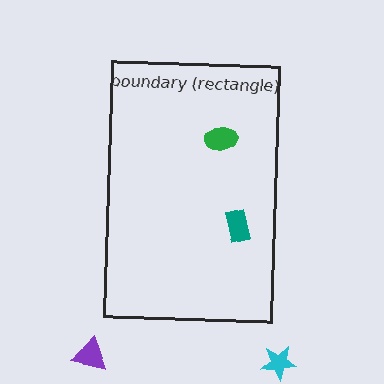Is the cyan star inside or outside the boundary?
Outside.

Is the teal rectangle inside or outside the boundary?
Inside.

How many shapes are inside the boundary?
2 inside, 2 outside.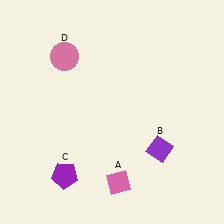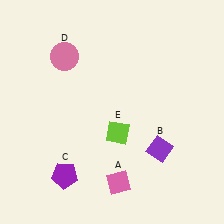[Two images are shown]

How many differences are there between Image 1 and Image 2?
There is 1 difference between the two images.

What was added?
A lime diamond (E) was added in Image 2.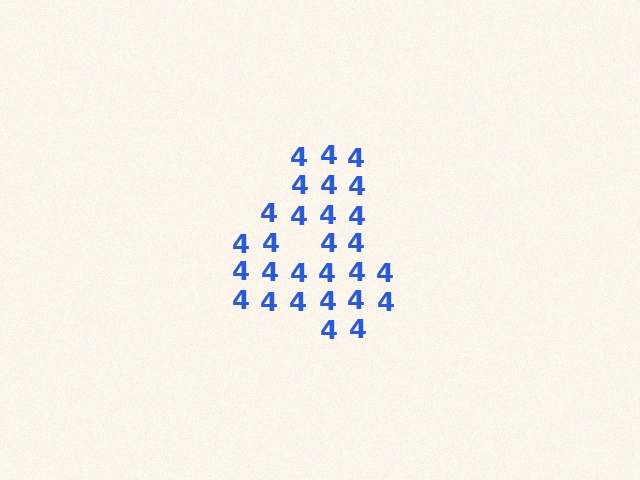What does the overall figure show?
The overall figure shows the digit 4.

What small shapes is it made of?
It is made of small digit 4's.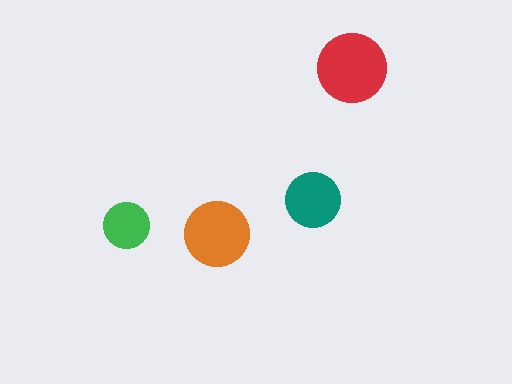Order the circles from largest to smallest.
the red one, the orange one, the teal one, the green one.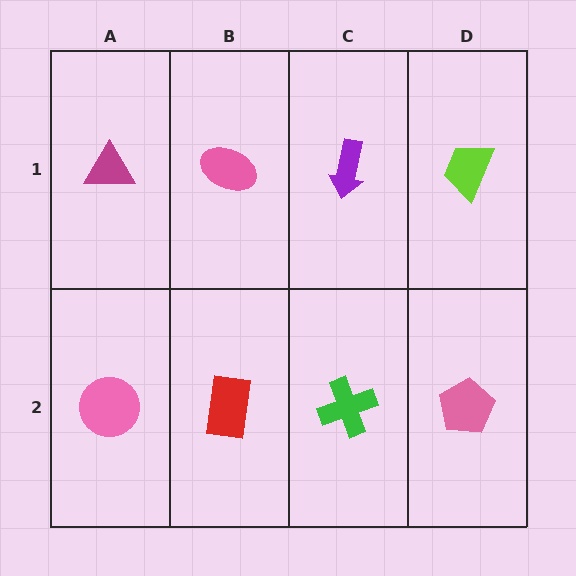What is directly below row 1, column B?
A red rectangle.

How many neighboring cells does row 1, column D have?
2.